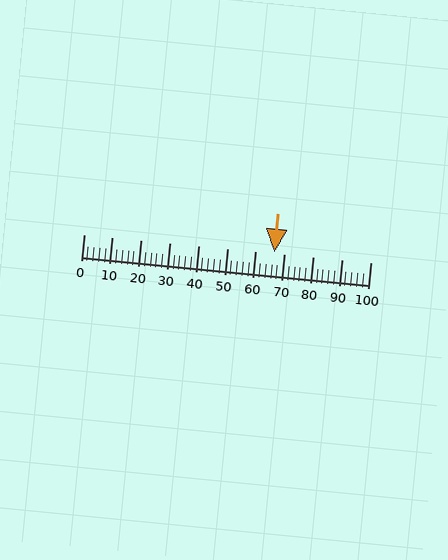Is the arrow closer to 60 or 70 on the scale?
The arrow is closer to 70.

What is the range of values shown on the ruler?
The ruler shows values from 0 to 100.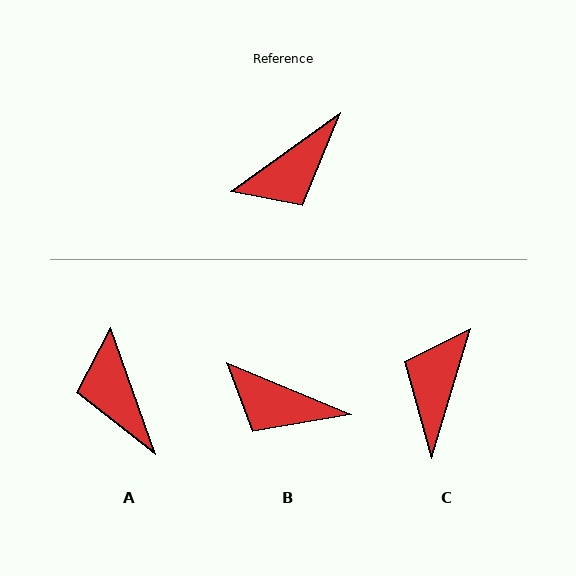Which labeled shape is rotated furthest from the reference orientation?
C, about 142 degrees away.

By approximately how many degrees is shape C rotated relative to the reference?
Approximately 142 degrees clockwise.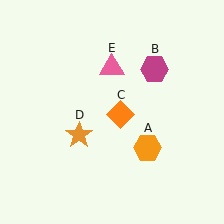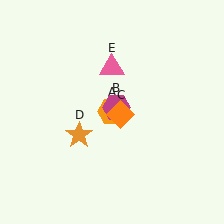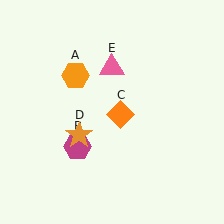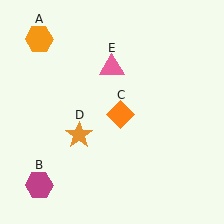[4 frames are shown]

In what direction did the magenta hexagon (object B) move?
The magenta hexagon (object B) moved down and to the left.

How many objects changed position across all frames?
2 objects changed position: orange hexagon (object A), magenta hexagon (object B).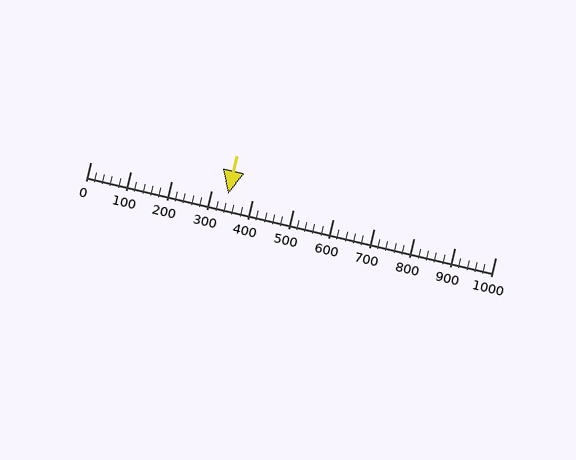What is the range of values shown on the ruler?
The ruler shows values from 0 to 1000.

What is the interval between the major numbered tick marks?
The major tick marks are spaced 100 units apart.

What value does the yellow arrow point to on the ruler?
The yellow arrow points to approximately 340.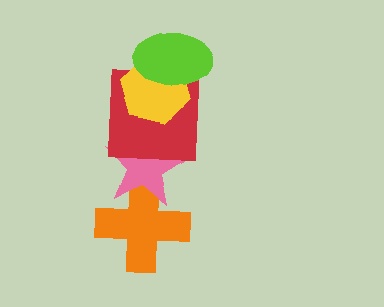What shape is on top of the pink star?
The red square is on top of the pink star.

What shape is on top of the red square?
The yellow hexagon is on top of the red square.